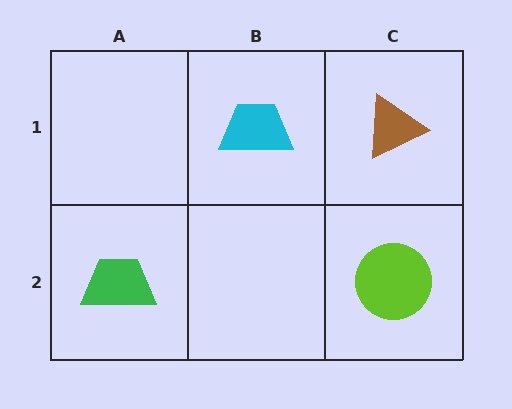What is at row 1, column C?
A brown triangle.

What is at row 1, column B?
A cyan trapezoid.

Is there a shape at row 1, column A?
No, that cell is empty.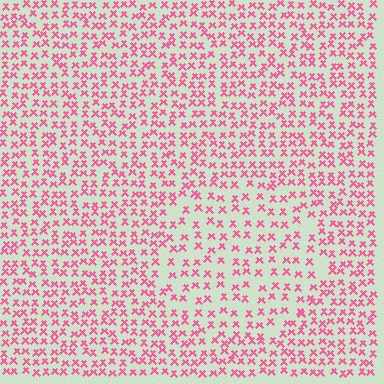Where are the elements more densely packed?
The elements are more densely packed outside the circle boundary.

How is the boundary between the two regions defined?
The boundary is defined by a change in element density (approximately 1.6x ratio). All elements are the same color, size, and shape.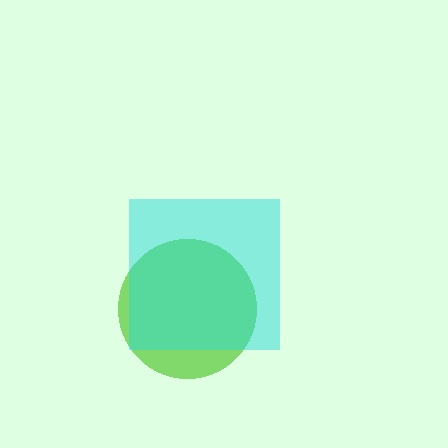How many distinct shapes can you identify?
There are 2 distinct shapes: a lime circle, a cyan square.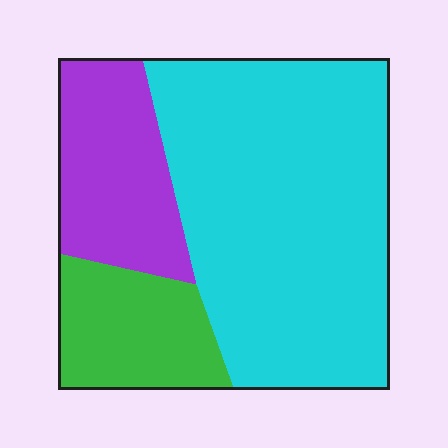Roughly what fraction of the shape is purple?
Purple covers about 20% of the shape.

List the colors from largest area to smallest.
From largest to smallest: cyan, purple, green.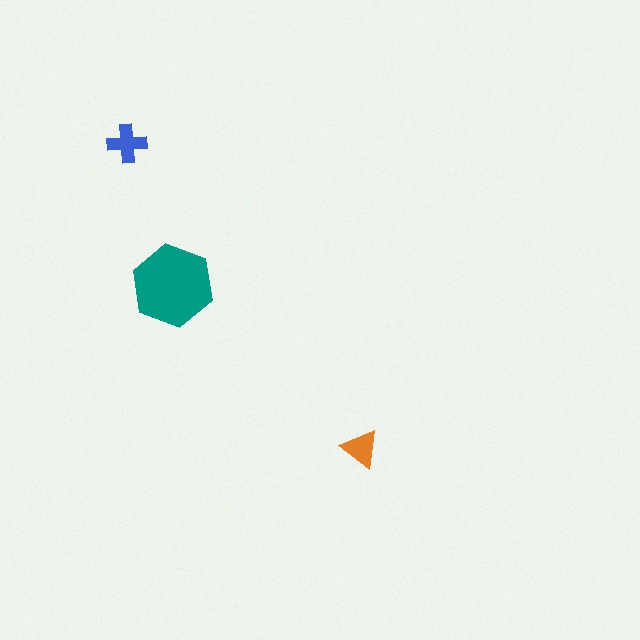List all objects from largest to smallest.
The teal hexagon, the blue cross, the orange triangle.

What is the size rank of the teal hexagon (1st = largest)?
1st.